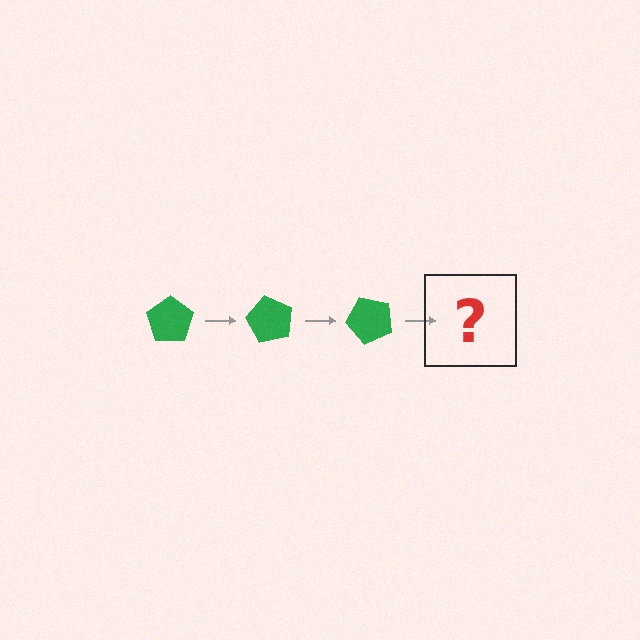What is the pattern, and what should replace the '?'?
The pattern is that the pentagon rotates 60 degrees each step. The '?' should be a green pentagon rotated 180 degrees.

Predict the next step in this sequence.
The next step is a green pentagon rotated 180 degrees.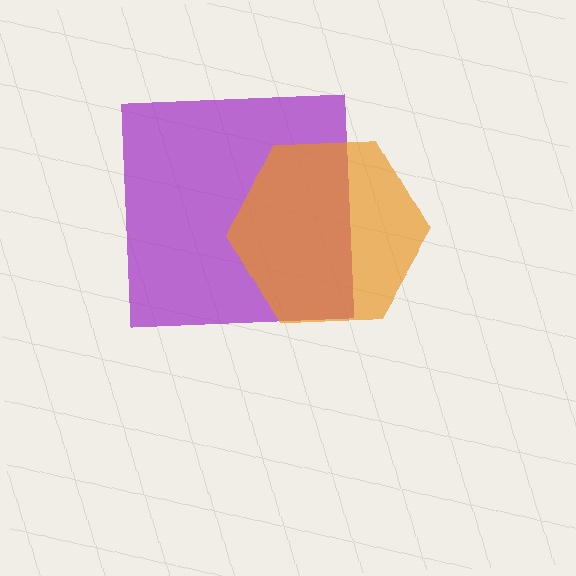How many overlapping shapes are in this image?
There are 2 overlapping shapes in the image.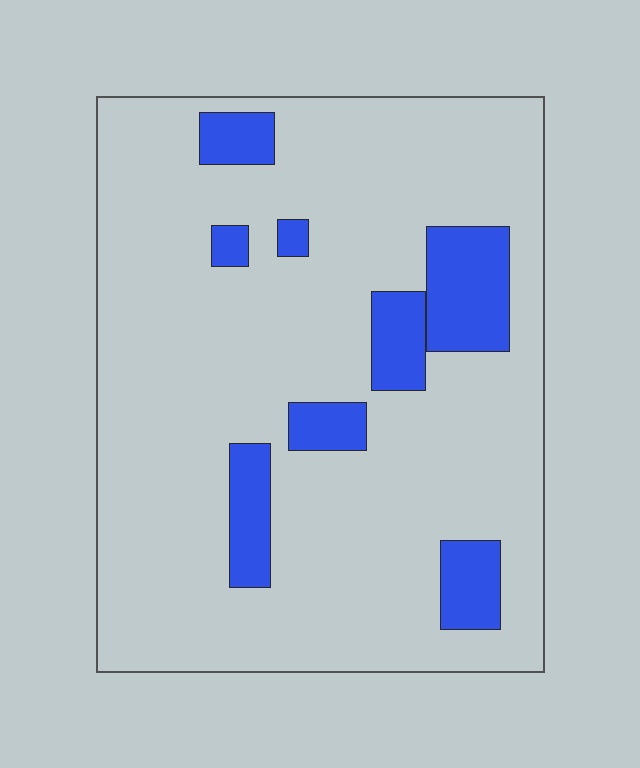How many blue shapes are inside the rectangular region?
8.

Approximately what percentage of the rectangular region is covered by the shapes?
Approximately 15%.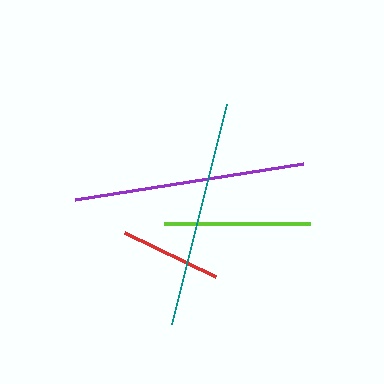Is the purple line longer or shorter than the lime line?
The purple line is longer than the lime line.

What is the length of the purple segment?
The purple segment is approximately 231 pixels long.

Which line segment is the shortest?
The red line is the shortest at approximately 101 pixels.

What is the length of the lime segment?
The lime segment is approximately 146 pixels long.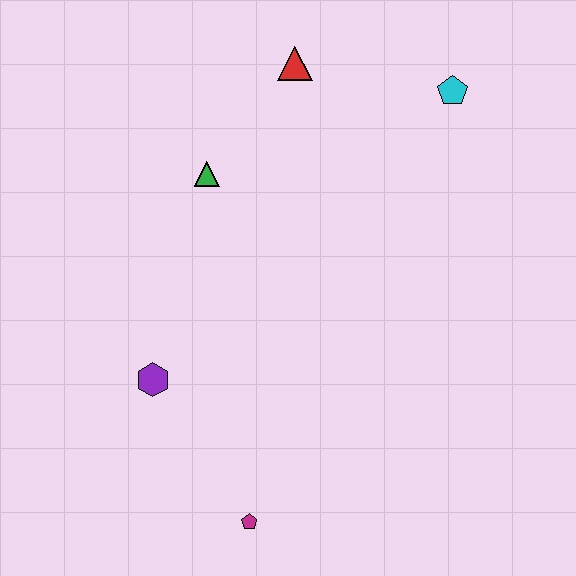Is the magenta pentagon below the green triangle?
Yes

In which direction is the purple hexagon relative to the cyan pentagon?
The purple hexagon is to the left of the cyan pentagon.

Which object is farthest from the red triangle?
The magenta pentagon is farthest from the red triangle.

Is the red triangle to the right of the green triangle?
Yes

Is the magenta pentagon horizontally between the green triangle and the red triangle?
Yes